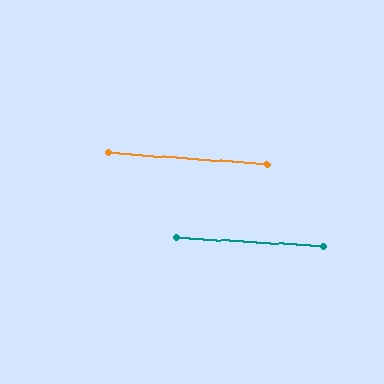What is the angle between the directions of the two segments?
Approximately 1 degree.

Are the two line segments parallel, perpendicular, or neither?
Parallel — their directions differ by only 1.2°.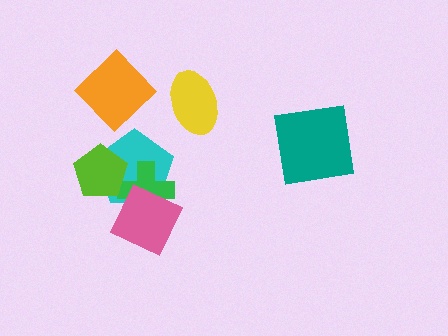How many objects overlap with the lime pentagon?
2 objects overlap with the lime pentagon.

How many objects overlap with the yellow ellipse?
0 objects overlap with the yellow ellipse.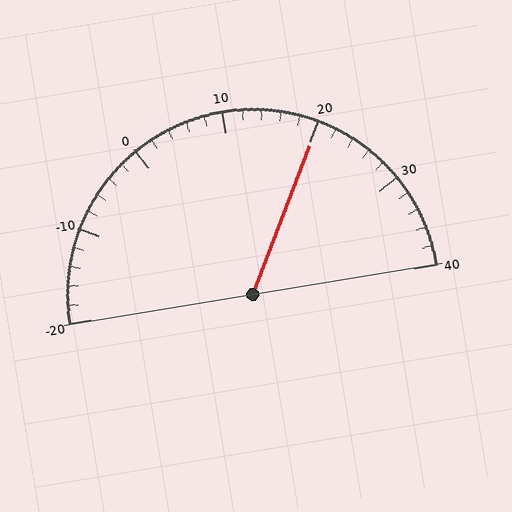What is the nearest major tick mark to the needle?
The nearest major tick mark is 20.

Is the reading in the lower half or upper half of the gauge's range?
The reading is in the upper half of the range (-20 to 40).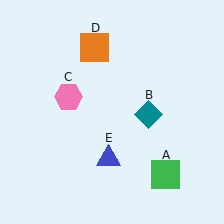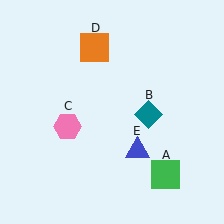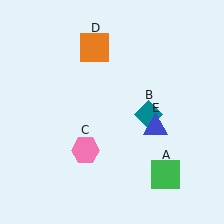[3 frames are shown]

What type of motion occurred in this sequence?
The pink hexagon (object C), blue triangle (object E) rotated counterclockwise around the center of the scene.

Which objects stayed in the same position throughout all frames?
Green square (object A) and teal diamond (object B) and orange square (object D) remained stationary.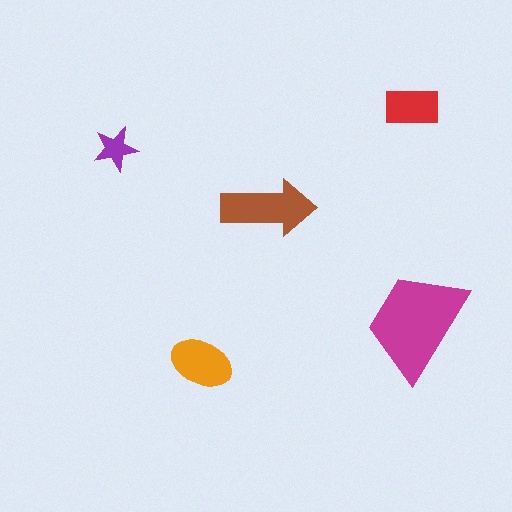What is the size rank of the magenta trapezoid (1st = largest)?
1st.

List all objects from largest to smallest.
The magenta trapezoid, the brown arrow, the orange ellipse, the red rectangle, the purple star.